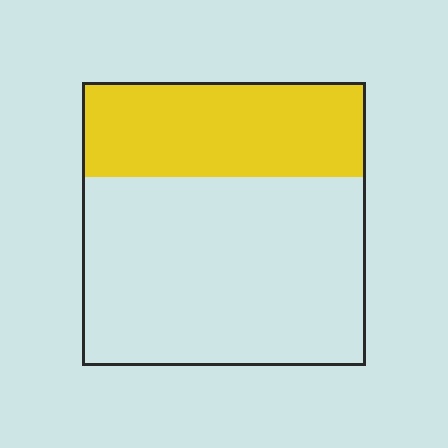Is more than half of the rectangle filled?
No.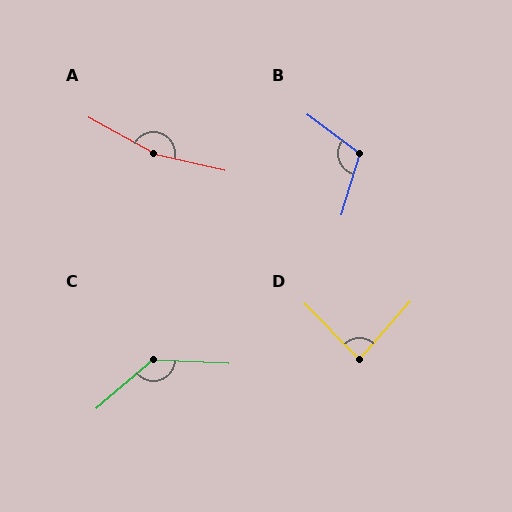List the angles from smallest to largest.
D (86°), B (110°), C (137°), A (164°).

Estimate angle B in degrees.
Approximately 110 degrees.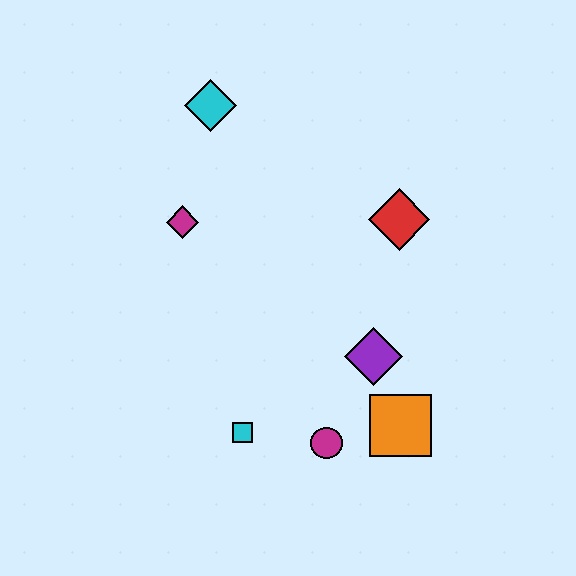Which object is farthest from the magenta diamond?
The orange square is farthest from the magenta diamond.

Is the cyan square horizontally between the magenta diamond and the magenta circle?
Yes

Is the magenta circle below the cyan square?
Yes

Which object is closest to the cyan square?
The magenta circle is closest to the cyan square.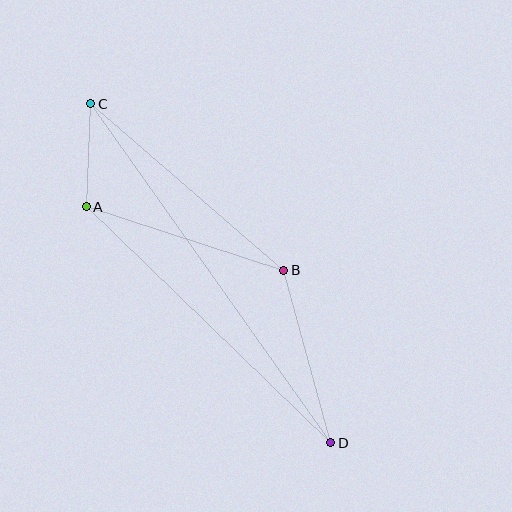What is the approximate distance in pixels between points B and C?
The distance between B and C is approximately 255 pixels.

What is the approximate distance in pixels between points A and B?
The distance between A and B is approximately 207 pixels.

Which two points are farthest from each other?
Points C and D are farthest from each other.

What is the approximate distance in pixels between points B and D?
The distance between B and D is approximately 179 pixels.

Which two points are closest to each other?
Points A and C are closest to each other.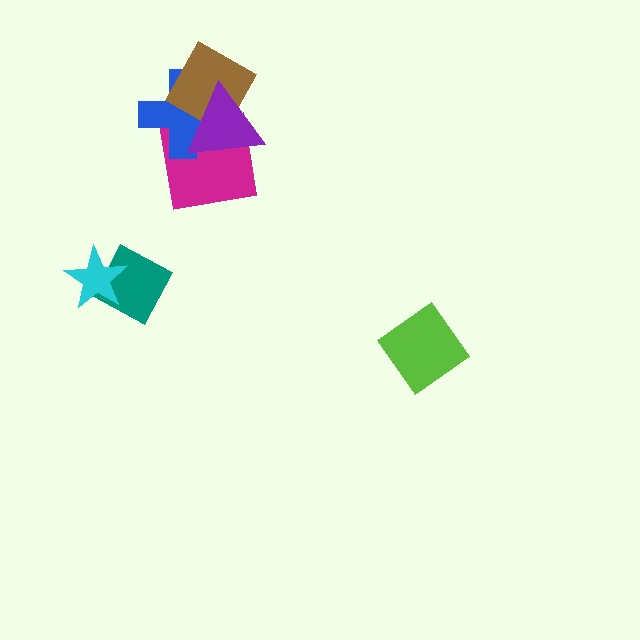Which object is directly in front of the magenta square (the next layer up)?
The blue cross is directly in front of the magenta square.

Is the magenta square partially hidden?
Yes, it is partially covered by another shape.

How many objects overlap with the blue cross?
3 objects overlap with the blue cross.